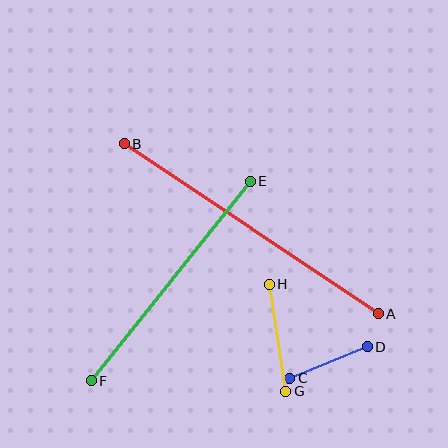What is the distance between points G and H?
The distance is approximately 108 pixels.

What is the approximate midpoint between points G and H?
The midpoint is at approximately (278, 338) pixels.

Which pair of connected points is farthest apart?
Points A and B are farthest apart.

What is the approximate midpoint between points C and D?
The midpoint is at approximately (328, 363) pixels.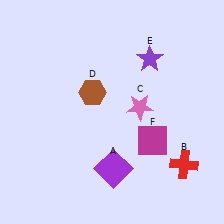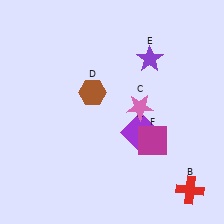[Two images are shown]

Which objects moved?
The objects that moved are: the purple square (A), the red cross (B).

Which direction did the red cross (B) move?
The red cross (B) moved down.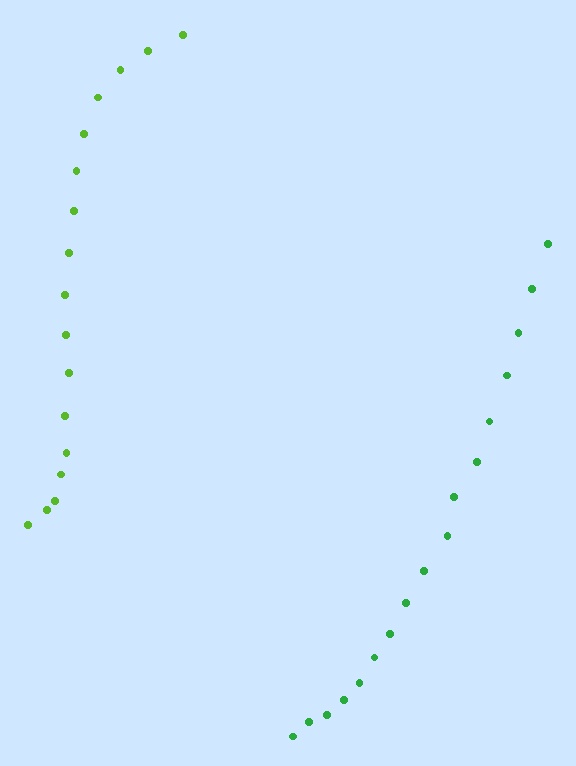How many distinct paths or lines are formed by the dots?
There are 2 distinct paths.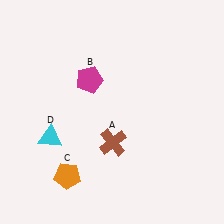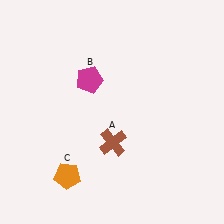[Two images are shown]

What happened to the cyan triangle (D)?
The cyan triangle (D) was removed in Image 2. It was in the bottom-left area of Image 1.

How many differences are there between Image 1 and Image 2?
There is 1 difference between the two images.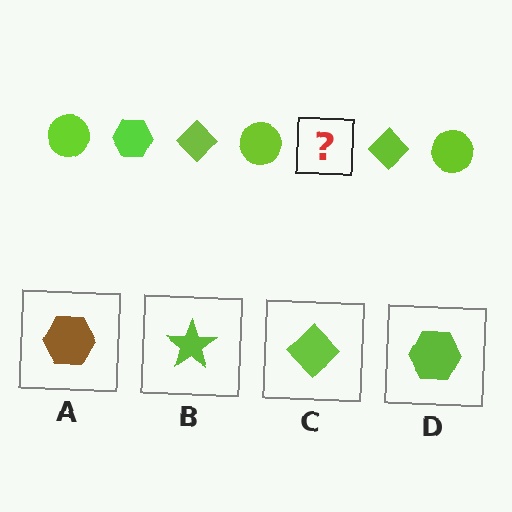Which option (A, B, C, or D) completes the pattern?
D.